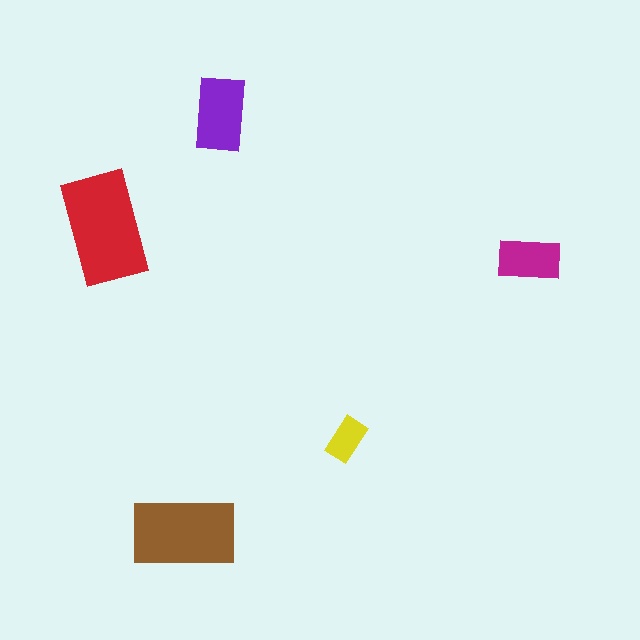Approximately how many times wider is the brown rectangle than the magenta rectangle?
About 1.5 times wider.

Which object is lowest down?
The brown rectangle is bottommost.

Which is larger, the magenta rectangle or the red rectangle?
The red one.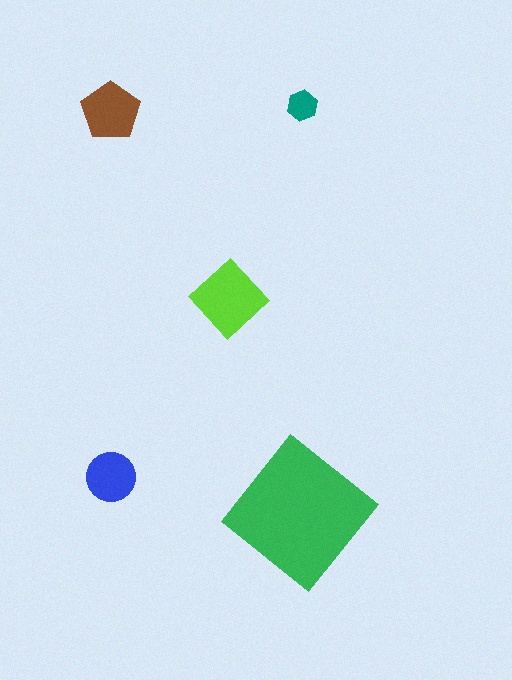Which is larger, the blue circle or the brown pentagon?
The brown pentagon.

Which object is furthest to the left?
The brown pentagon is leftmost.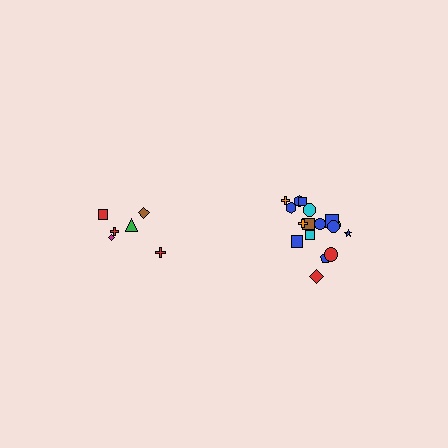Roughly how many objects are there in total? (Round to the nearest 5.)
Roughly 25 objects in total.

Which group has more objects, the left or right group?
The right group.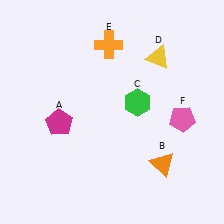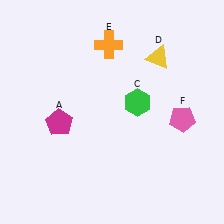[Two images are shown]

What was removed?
The orange triangle (B) was removed in Image 2.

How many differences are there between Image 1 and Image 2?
There is 1 difference between the two images.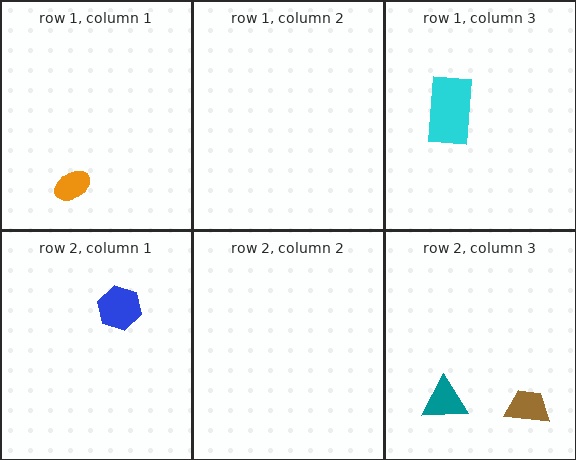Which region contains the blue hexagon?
The row 2, column 1 region.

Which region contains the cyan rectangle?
The row 1, column 3 region.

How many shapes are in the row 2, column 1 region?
1.